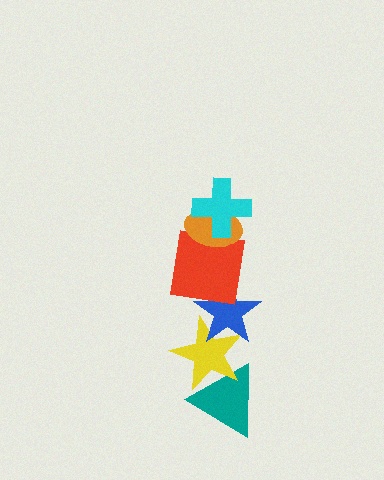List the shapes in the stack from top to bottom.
From top to bottom: the cyan cross, the orange ellipse, the red square, the blue star, the yellow star, the teal triangle.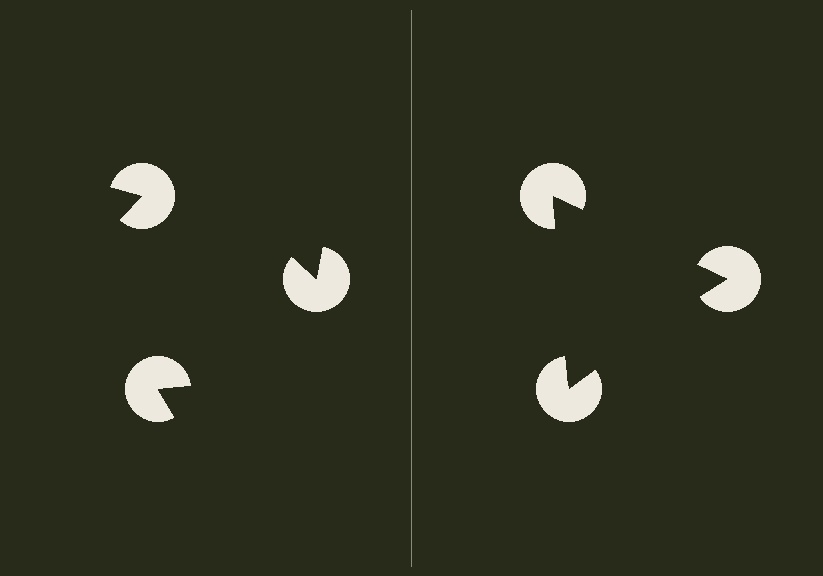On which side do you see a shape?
An illusory triangle appears on the right side. On the left side the wedge cuts are rotated, so no coherent shape forms.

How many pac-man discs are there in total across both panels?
6 — 3 on each side.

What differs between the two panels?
The pac-man discs are positioned identically on both sides; only the wedge orientations differ. On the right they align to a triangle; on the left they are misaligned.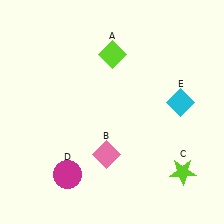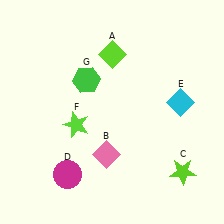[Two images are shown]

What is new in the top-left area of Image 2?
A green hexagon (G) was added in the top-left area of Image 2.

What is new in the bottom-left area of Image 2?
A lime star (F) was added in the bottom-left area of Image 2.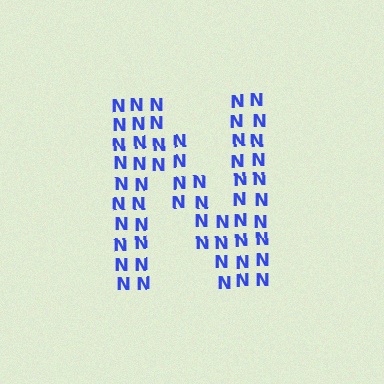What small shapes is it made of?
It is made of small letter N's.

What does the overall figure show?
The overall figure shows the letter N.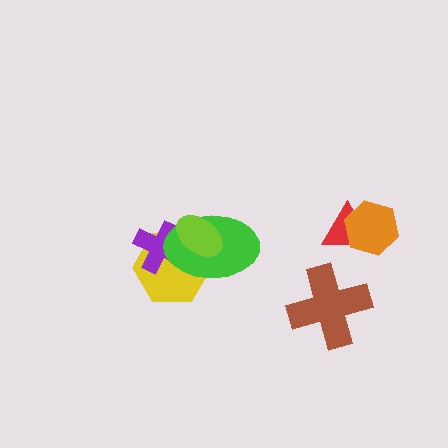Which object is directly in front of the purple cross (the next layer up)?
The green ellipse is directly in front of the purple cross.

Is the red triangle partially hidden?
Yes, it is partially covered by another shape.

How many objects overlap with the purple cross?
3 objects overlap with the purple cross.